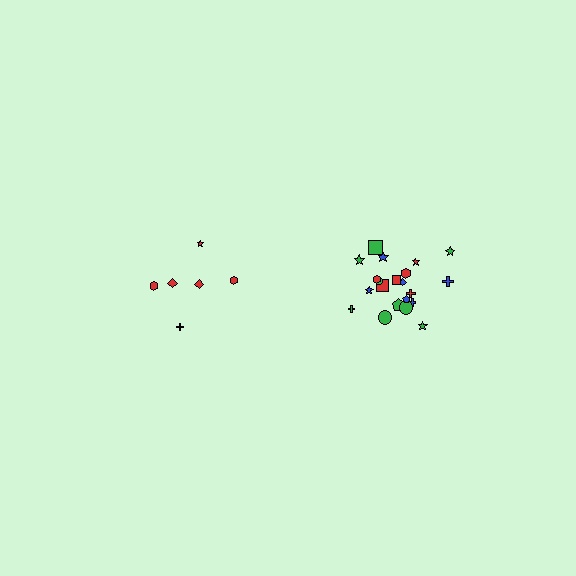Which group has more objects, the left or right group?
The right group.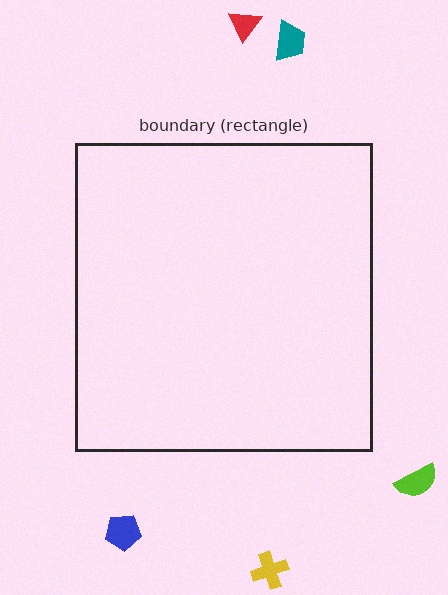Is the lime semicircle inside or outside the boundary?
Outside.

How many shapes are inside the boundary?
0 inside, 5 outside.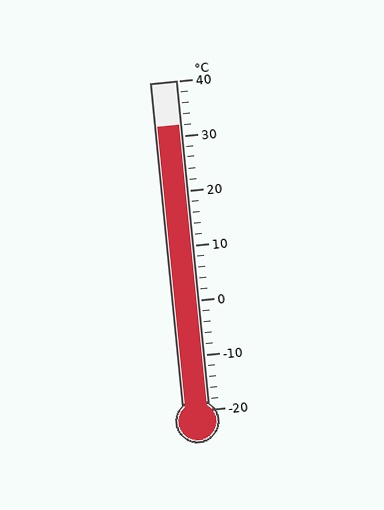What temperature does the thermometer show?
The thermometer shows approximately 32°C.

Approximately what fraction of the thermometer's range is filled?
The thermometer is filled to approximately 85% of its range.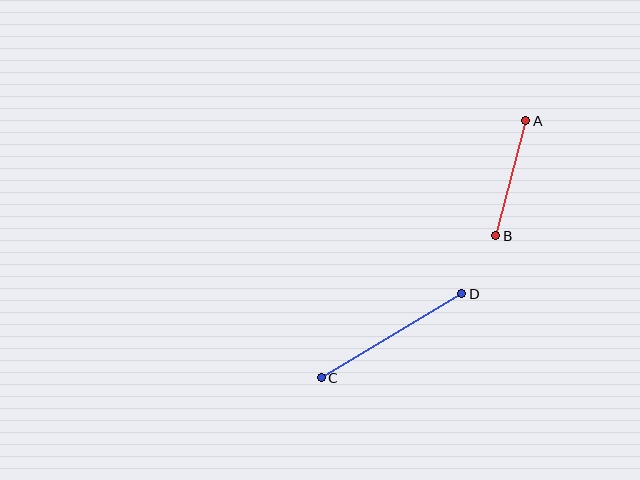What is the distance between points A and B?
The distance is approximately 119 pixels.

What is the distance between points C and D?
The distance is approximately 164 pixels.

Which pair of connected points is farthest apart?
Points C and D are farthest apart.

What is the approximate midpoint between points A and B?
The midpoint is at approximately (511, 178) pixels.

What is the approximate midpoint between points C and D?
The midpoint is at approximately (392, 336) pixels.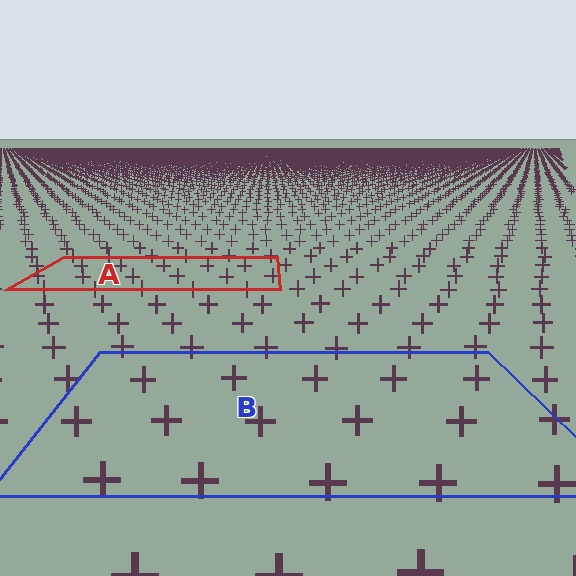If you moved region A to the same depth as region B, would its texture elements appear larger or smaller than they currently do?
They would appear larger. At a closer depth, the same texture elements are projected at a bigger on-screen size.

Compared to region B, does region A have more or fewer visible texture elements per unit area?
Region A has more texture elements per unit area — they are packed more densely because it is farther away.